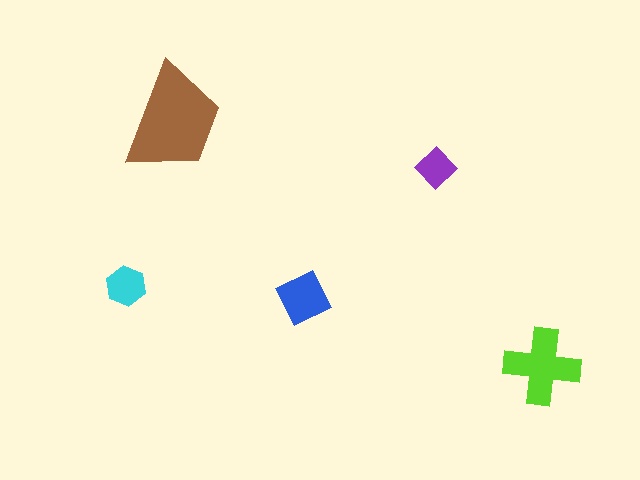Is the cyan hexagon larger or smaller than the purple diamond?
Larger.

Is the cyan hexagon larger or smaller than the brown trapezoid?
Smaller.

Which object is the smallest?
The purple diamond.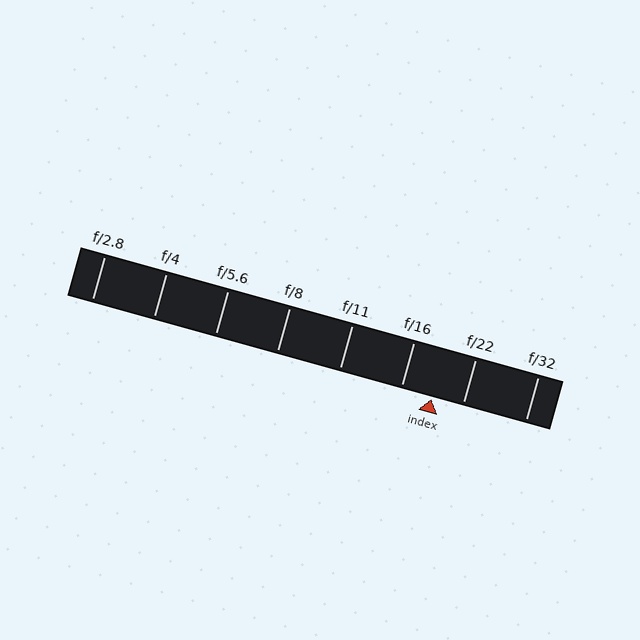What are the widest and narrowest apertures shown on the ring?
The widest aperture shown is f/2.8 and the narrowest is f/32.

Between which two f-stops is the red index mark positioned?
The index mark is between f/16 and f/22.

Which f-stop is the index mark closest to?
The index mark is closest to f/22.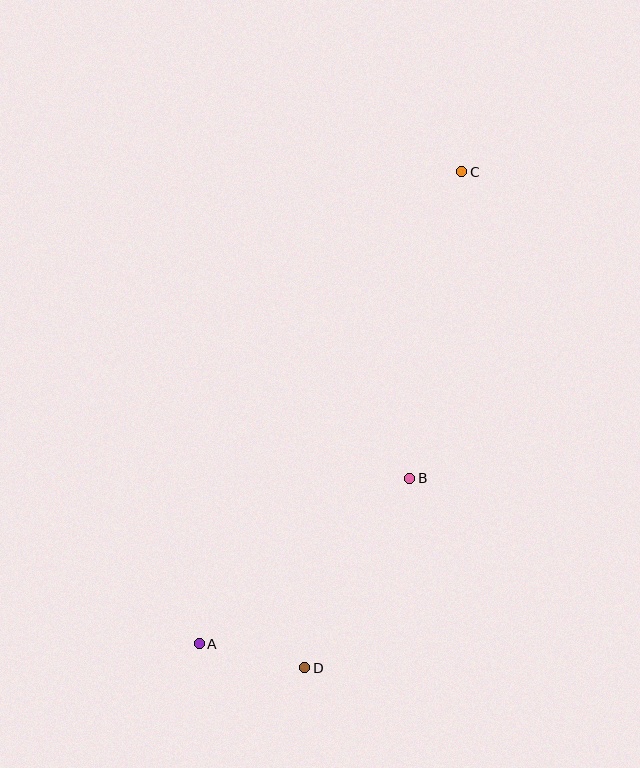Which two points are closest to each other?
Points A and D are closest to each other.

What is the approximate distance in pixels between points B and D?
The distance between B and D is approximately 216 pixels.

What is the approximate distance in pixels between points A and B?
The distance between A and B is approximately 268 pixels.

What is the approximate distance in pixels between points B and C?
The distance between B and C is approximately 311 pixels.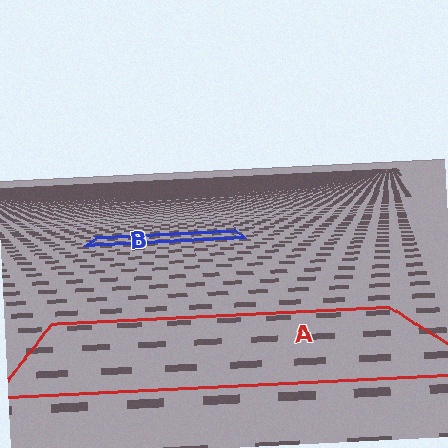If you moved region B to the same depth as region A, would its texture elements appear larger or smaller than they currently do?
They would appear larger. At a closer depth, the same texture elements are projected at a bigger on-screen size.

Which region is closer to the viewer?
Region A is closer. The texture elements there are larger and more spread out.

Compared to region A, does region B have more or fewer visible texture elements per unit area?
Region B has more texture elements per unit area — they are packed more densely because it is farther away.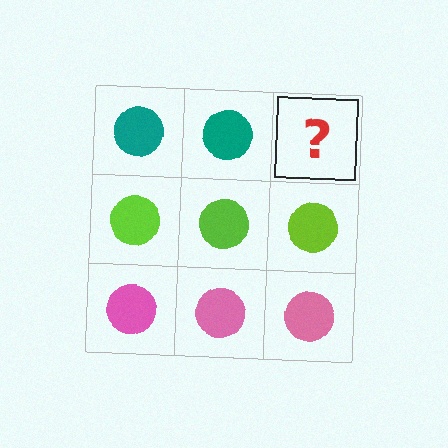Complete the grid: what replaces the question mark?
The question mark should be replaced with a teal circle.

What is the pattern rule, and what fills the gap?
The rule is that each row has a consistent color. The gap should be filled with a teal circle.